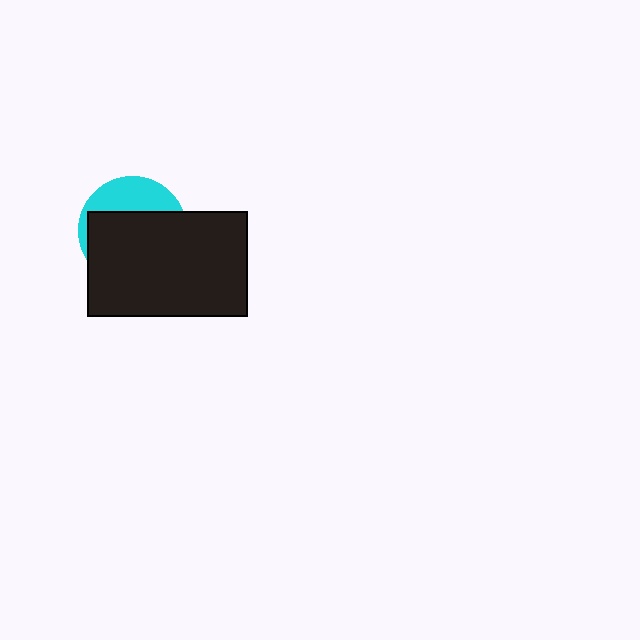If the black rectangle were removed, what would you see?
You would see the complete cyan circle.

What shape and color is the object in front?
The object in front is a black rectangle.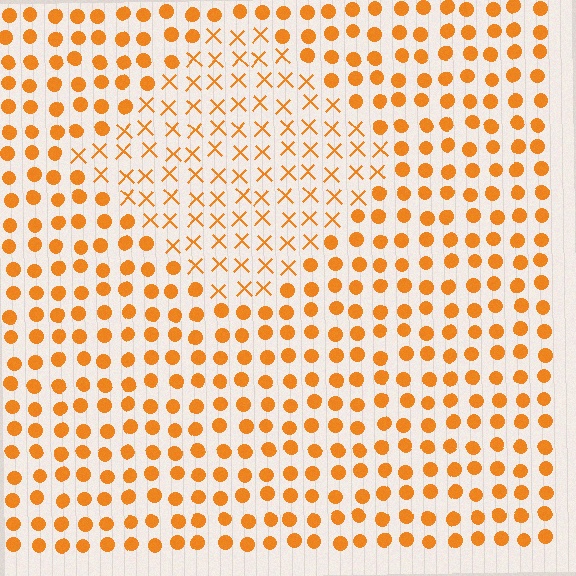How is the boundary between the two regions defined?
The boundary is defined by a change in element shape: X marks inside vs. circles outside. All elements share the same color and spacing.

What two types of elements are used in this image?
The image uses X marks inside the diamond region and circles outside it.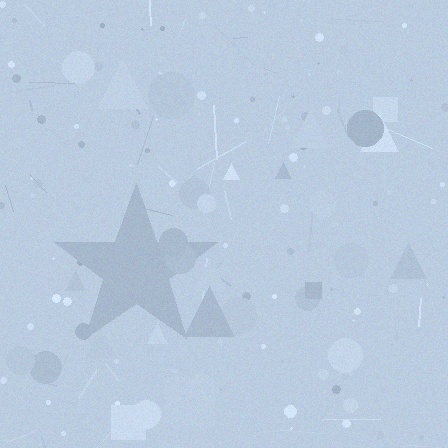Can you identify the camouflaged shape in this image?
The camouflaged shape is a star.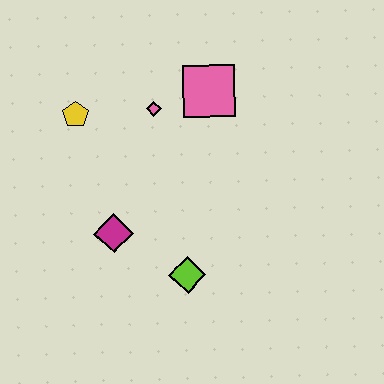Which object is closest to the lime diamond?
The magenta diamond is closest to the lime diamond.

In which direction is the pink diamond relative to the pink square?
The pink diamond is to the left of the pink square.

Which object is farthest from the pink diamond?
The lime diamond is farthest from the pink diamond.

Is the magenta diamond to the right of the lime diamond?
No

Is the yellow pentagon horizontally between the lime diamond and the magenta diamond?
No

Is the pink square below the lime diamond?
No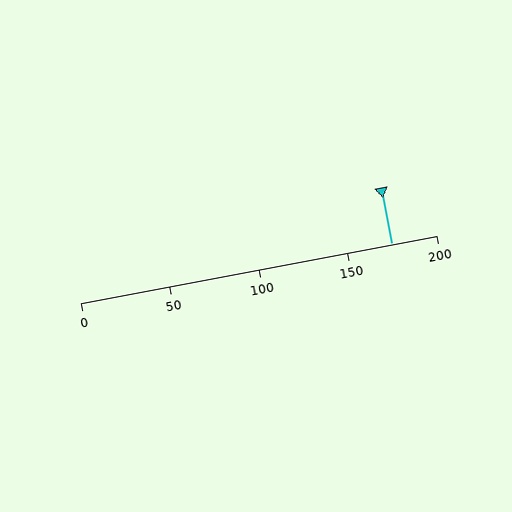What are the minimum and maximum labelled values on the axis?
The axis runs from 0 to 200.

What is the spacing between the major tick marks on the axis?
The major ticks are spaced 50 apart.